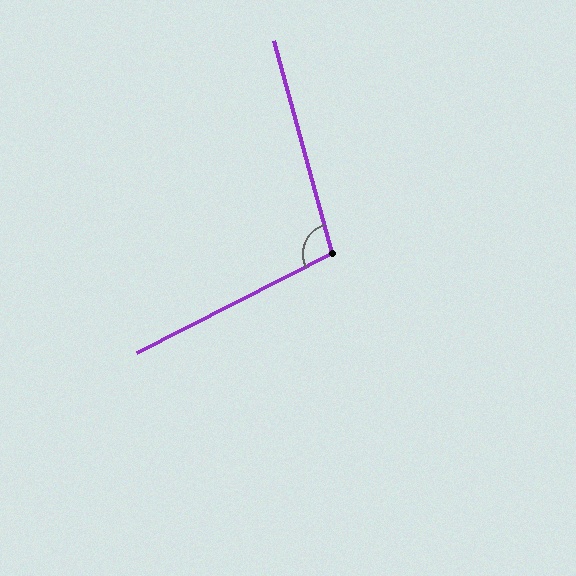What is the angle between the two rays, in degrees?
Approximately 102 degrees.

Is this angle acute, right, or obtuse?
It is obtuse.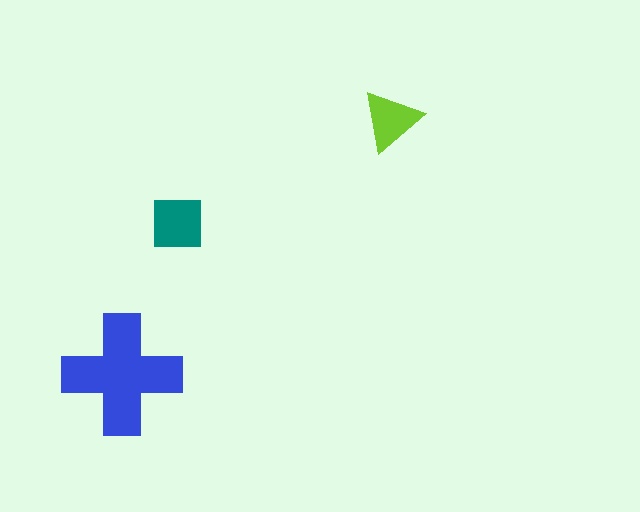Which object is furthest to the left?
The blue cross is leftmost.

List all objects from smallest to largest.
The lime triangle, the teal square, the blue cross.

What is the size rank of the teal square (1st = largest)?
2nd.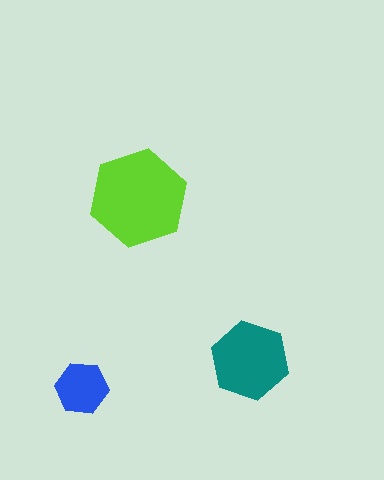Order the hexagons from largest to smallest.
the lime one, the teal one, the blue one.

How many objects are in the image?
There are 3 objects in the image.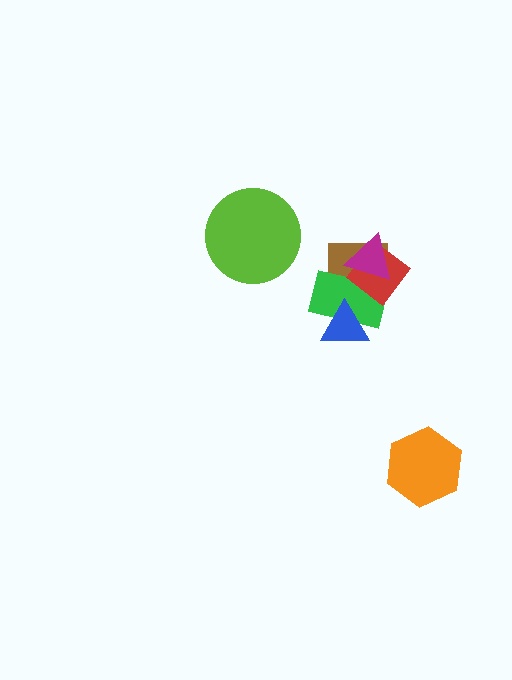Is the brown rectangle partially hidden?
Yes, it is partially covered by another shape.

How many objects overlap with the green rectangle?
4 objects overlap with the green rectangle.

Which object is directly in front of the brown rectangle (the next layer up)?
The green rectangle is directly in front of the brown rectangle.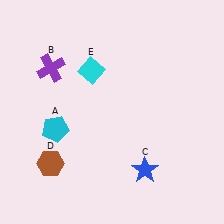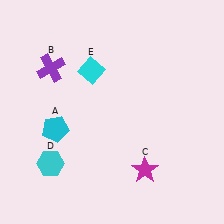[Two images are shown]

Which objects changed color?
C changed from blue to magenta. D changed from brown to cyan.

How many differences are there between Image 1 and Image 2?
There are 2 differences between the two images.